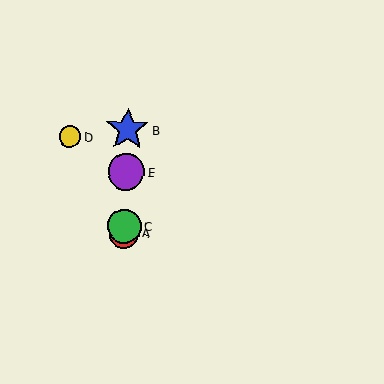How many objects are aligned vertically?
4 objects (A, B, C, E) are aligned vertically.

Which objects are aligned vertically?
Objects A, B, C, E are aligned vertically.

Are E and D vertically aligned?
No, E is at x≈126 and D is at x≈70.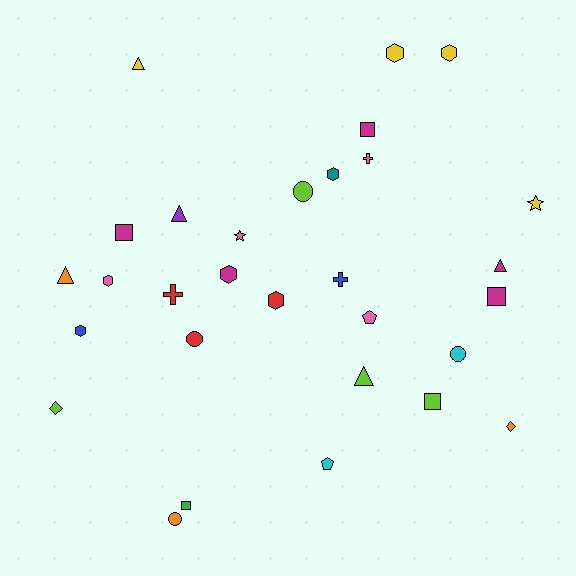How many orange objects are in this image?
There are 3 orange objects.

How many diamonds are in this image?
There are 2 diamonds.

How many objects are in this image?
There are 30 objects.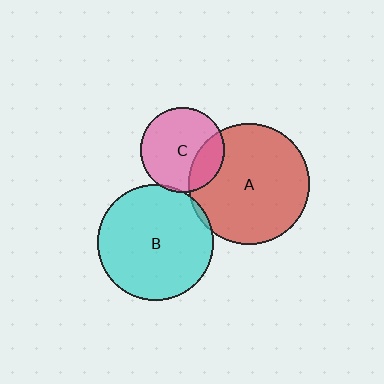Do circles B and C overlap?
Yes.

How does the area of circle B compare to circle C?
Approximately 1.9 times.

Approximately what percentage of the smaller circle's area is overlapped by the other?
Approximately 5%.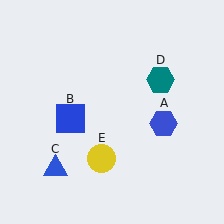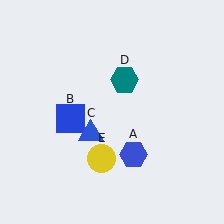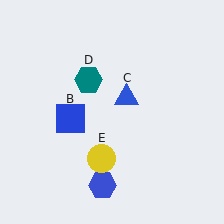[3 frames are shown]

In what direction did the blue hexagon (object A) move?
The blue hexagon (object A) moved down and to the left.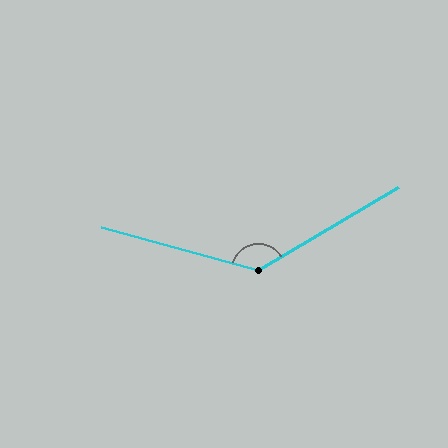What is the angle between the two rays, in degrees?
Approximately 134 degrees.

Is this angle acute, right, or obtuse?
It is obtuse.